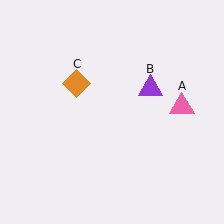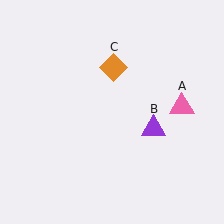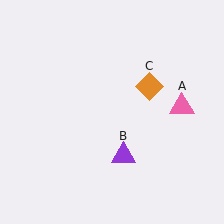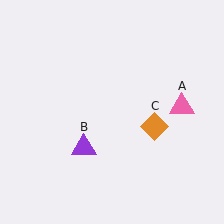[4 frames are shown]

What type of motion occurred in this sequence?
The purple triangle (object B), orange diamond (object C) rotated clockwise around the center of the scene.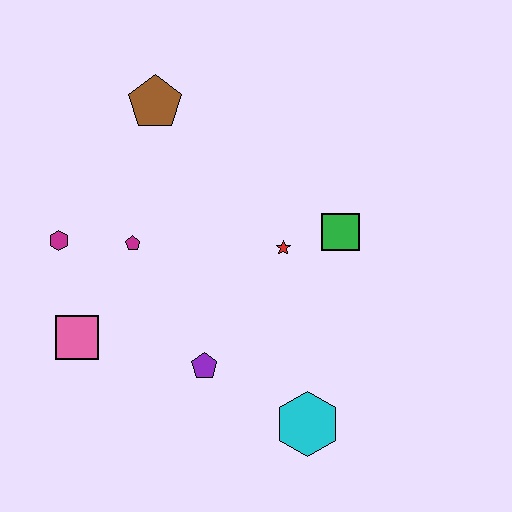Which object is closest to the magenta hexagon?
The magenta pentagon is closest to the magenta hexagon.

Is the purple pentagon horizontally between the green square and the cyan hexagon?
No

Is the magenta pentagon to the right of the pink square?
Yes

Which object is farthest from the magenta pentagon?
The cyan hexagon is farthest from the magenta pentagon.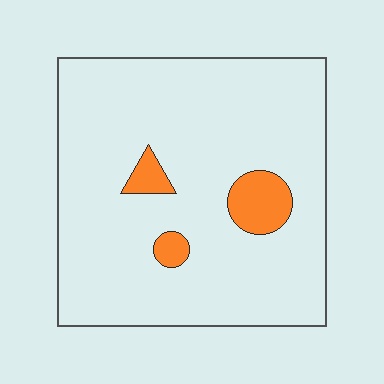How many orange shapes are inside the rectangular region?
3.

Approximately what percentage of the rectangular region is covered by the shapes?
Approximately 10%.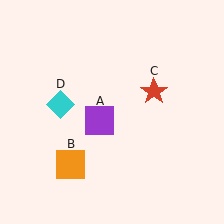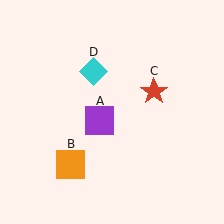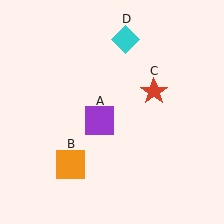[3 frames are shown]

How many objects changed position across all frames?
1 object changed position: cyan diamond (object D).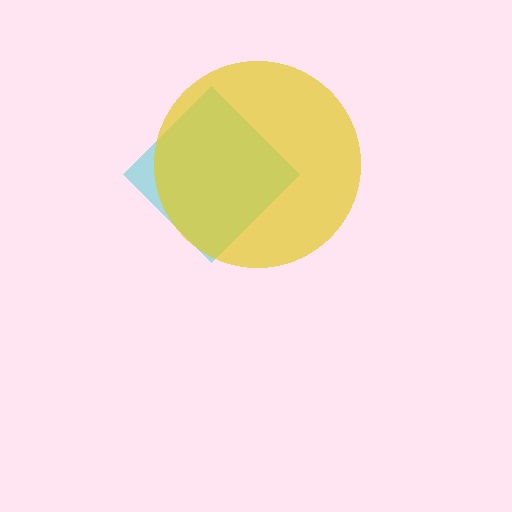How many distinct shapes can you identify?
There are 2 distinct shapes: a cyan diamond, a yellow circle.